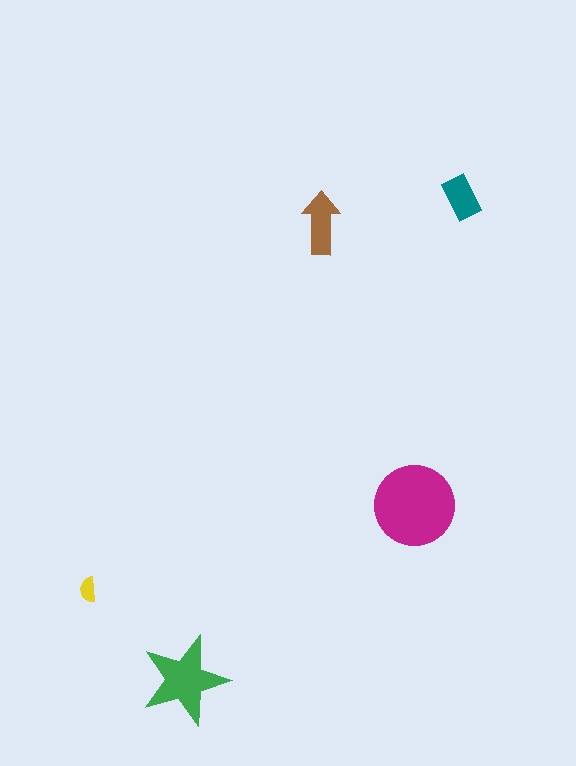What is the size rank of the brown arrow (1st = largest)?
3rd.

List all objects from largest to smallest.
The magenta circle, the green star, the brown arrow, the teal rectangle, the yellow semicircle.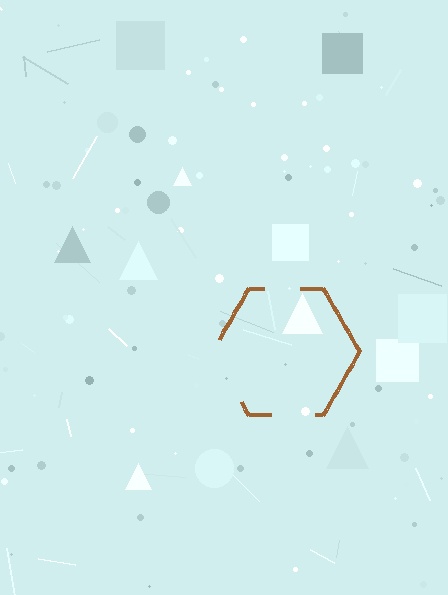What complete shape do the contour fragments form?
The contour fragments form a hexagon.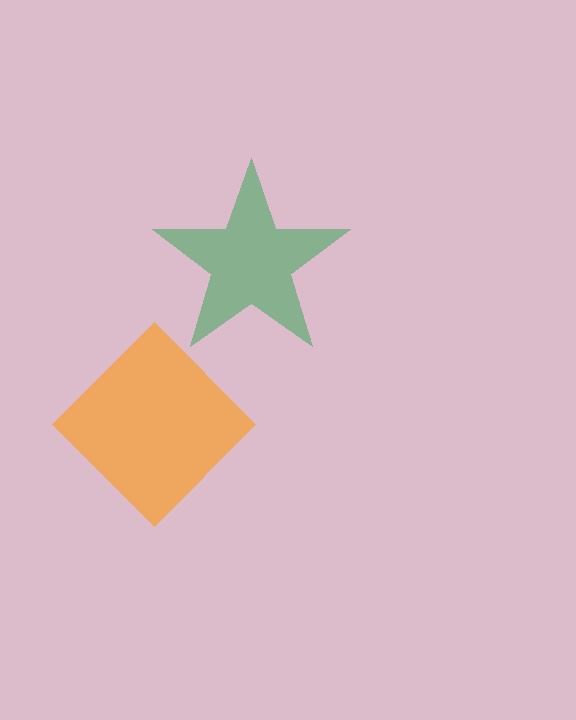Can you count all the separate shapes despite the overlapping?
Yes, there are 2 separate shapes.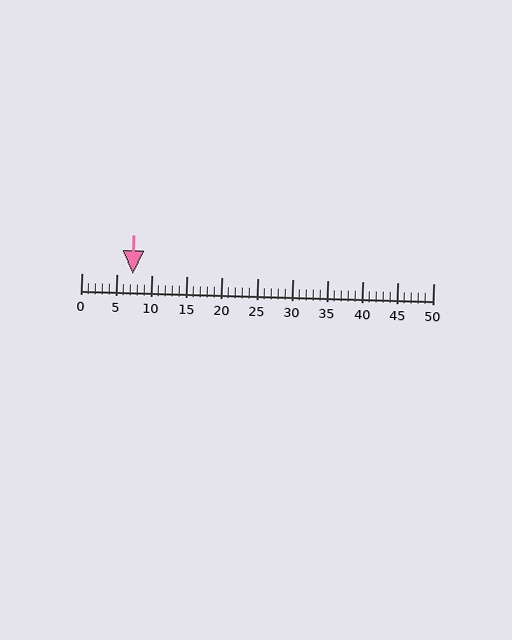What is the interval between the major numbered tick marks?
The major tick marks are spaced 5 units apart.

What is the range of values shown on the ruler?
The ruler shows values from 0 to 50.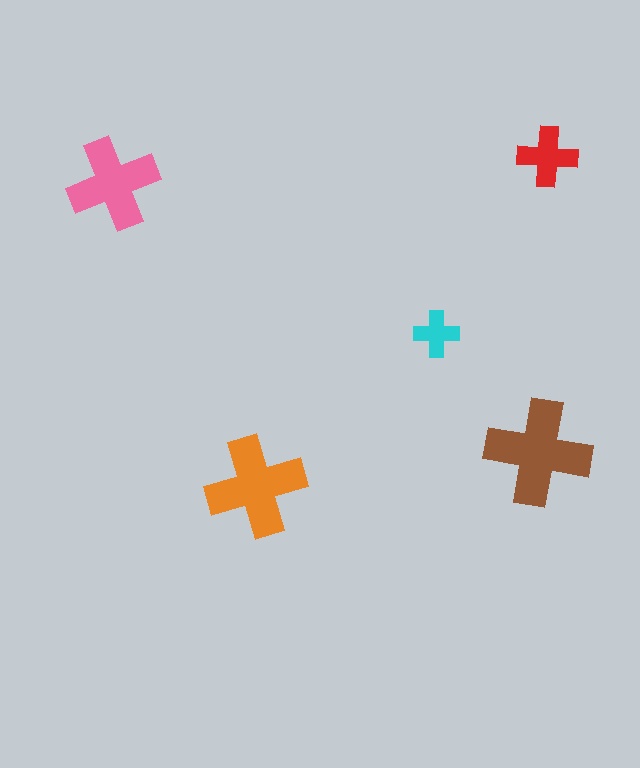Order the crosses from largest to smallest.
the brown one, the orange one, the pink one, the red one, the cyan one.